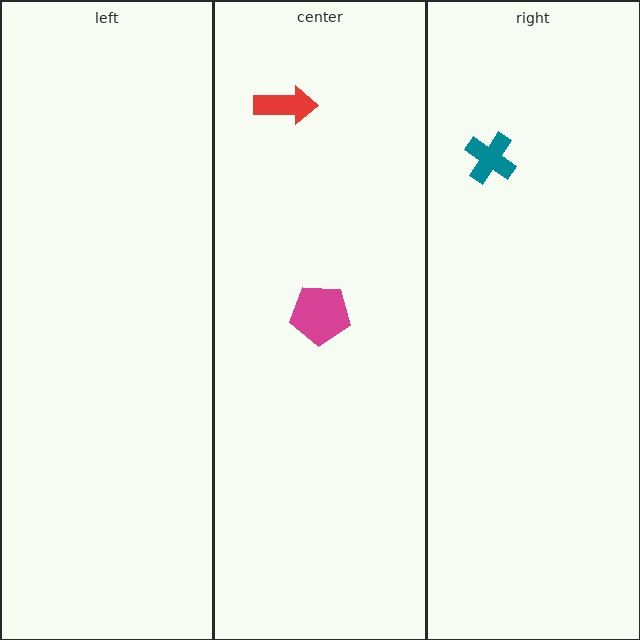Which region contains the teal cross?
The right region.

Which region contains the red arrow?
The center region.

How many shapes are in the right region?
1.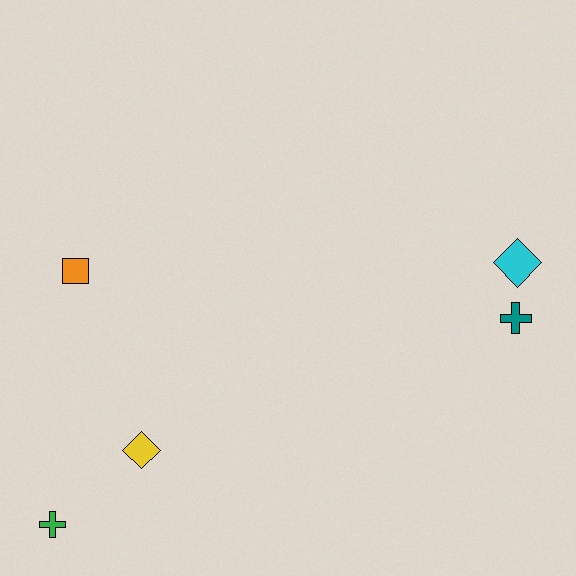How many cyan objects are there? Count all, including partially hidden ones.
There is 1 cyan object.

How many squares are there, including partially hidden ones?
There is 1 square.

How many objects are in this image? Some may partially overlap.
There are 5 objects.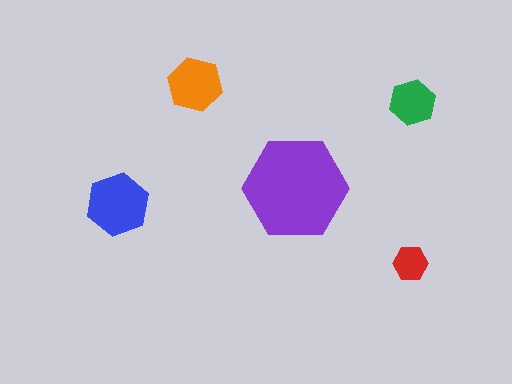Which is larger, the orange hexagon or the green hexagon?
The orange one.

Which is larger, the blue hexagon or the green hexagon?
The blue one.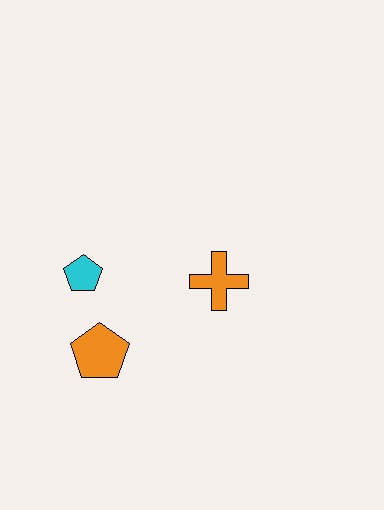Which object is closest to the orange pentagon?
The cyan pentagon is closest to the orange pentagon.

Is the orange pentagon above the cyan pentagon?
No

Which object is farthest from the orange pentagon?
The orange cross is farthest from the orange pentagon.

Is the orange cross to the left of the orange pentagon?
No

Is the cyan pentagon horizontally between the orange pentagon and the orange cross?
No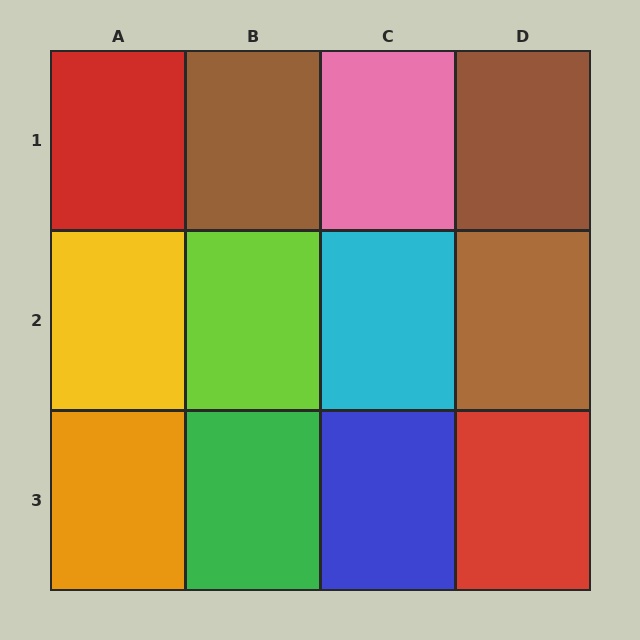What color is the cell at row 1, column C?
Pink.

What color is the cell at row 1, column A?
Red.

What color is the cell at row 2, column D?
Brown.